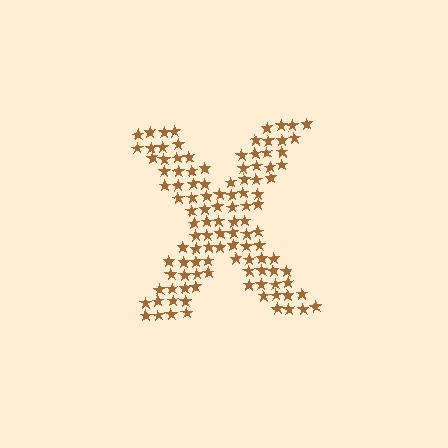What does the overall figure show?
The overall figure shows the letter X.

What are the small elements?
The small elements are stars.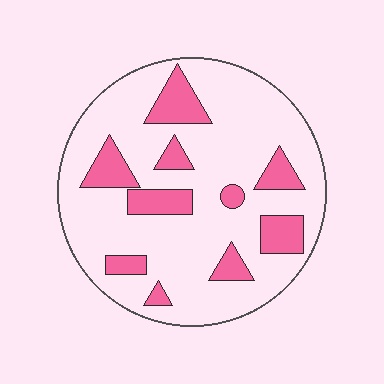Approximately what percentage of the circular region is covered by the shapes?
Approximately 20%.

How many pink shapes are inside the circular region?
10.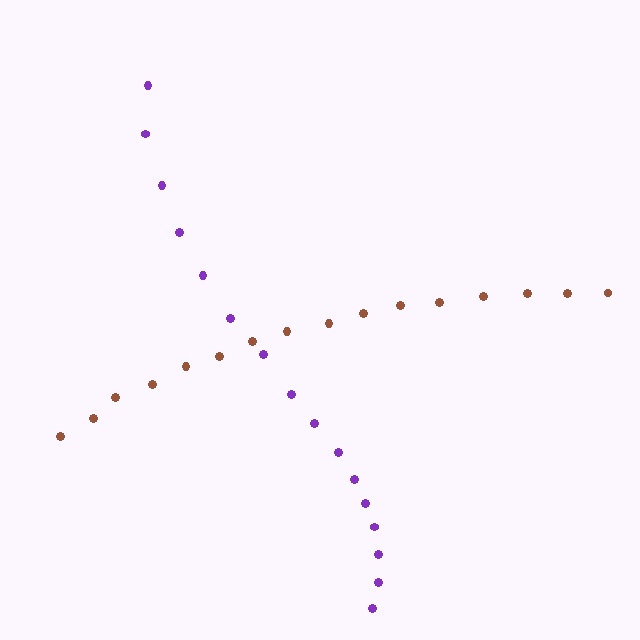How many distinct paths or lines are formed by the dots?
There are 2 distinct paths.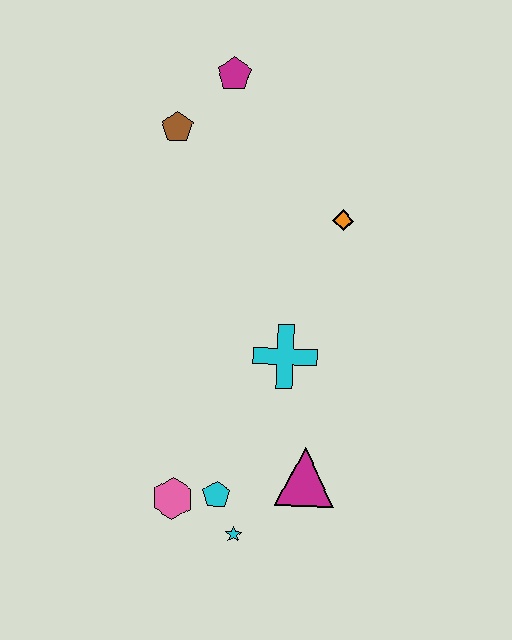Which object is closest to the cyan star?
The cyan pentagon is closest to the cyan star.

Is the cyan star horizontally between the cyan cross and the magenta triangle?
No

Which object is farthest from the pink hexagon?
The magenta pentagon is farthest from the pink hexagon.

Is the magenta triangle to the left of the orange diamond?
Yes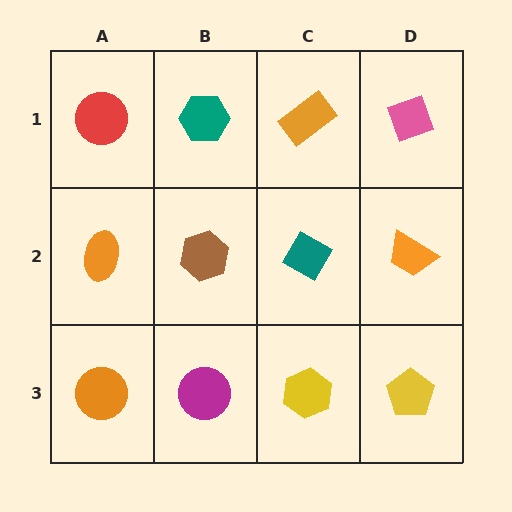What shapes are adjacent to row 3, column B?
A brown hexagon (row 2, column B), an orange circle (row 3, column A), a yellow hexagon (row 3, column C).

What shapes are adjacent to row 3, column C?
A teal diamond (row 2, column C), a magenta circle (row 3, column B), a yellow pentagon (row 3, column D).